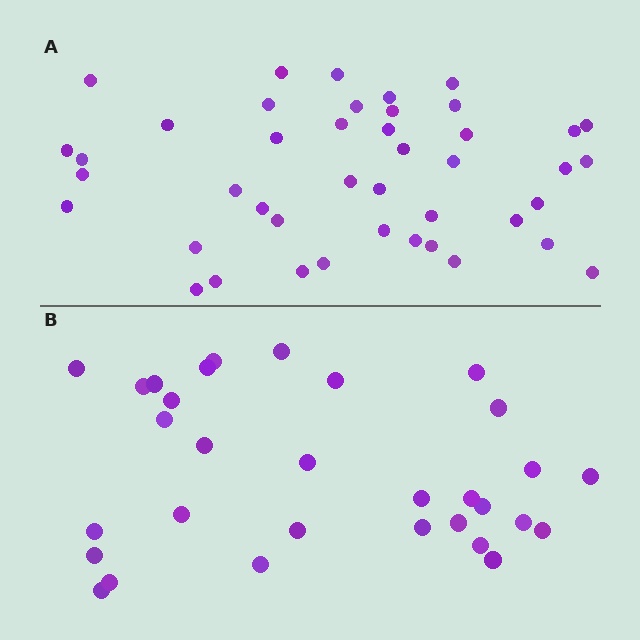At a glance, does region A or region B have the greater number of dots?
Region A (the top region) has more dots.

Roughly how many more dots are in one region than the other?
Region A has roughly 12 or so more dots than region B.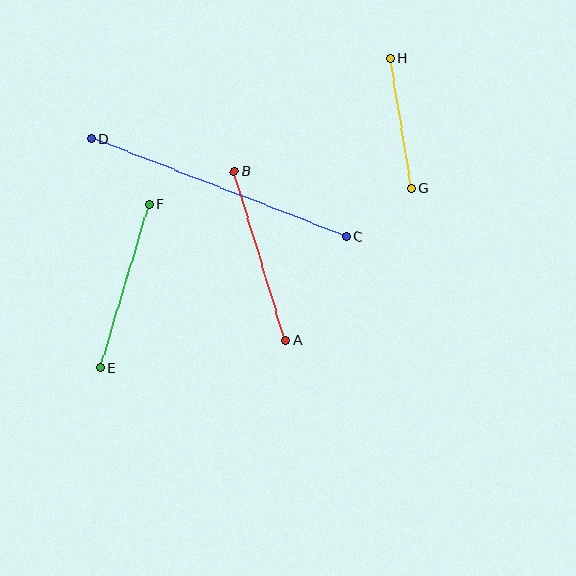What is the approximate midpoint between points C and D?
The midpoint is at approximately (219, 187) pixels.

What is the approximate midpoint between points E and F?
The midpoint is at approximately (125, 286) pixels.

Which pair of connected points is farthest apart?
Points C and D are farthest apart.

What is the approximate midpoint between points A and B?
The midpoint is at approximately (260, 256) pixels.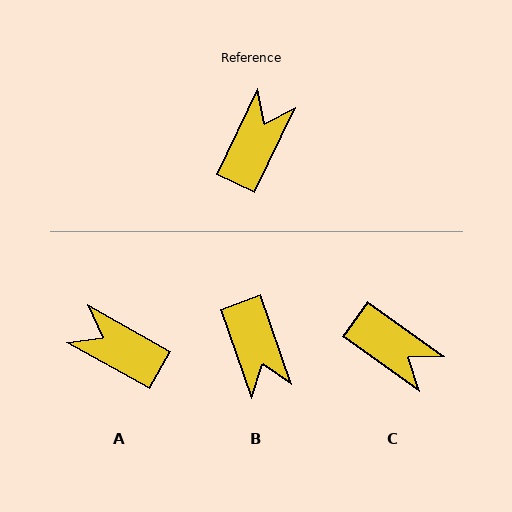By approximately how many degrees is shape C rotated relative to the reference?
Approximately 100 degrees clockwise.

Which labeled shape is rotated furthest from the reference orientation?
B, about 135 degrees away.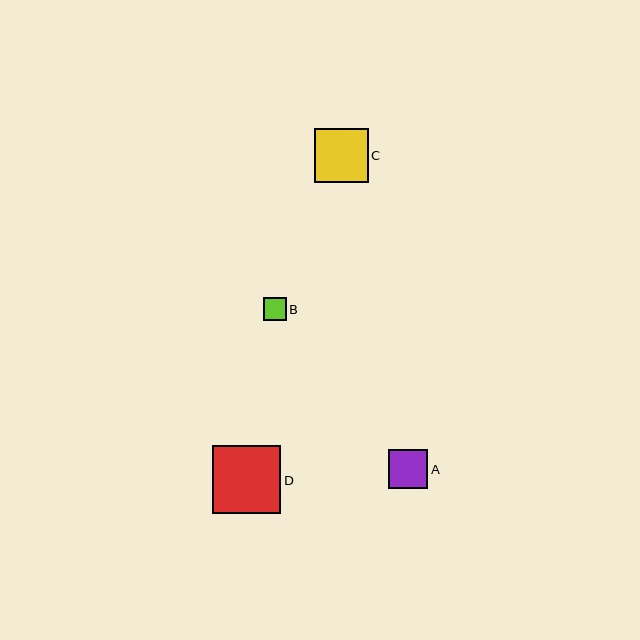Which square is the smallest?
Square B is the smallest with a size of approximately 23 pixels.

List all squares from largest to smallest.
From largest to smallest: D, C, A, B.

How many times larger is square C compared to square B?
Square C is approximately 2.3 times the size of square B.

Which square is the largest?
Square D is the largest with a size of approximately 68 pixels.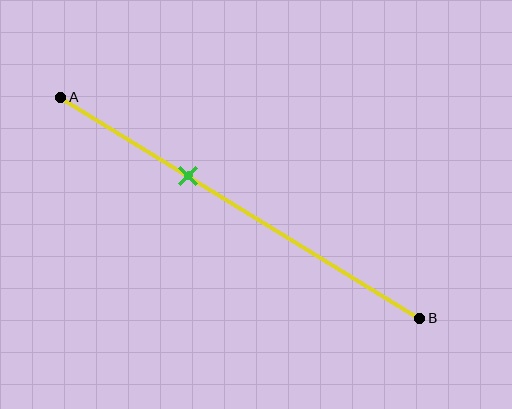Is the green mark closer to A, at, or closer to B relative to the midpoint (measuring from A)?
The green mark is closer to point A than the midpoint of segment AB.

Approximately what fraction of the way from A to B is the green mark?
The green mark is approximately 35% of the way from A to B.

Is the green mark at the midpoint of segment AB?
No, the mark is at about 35% from A, not at the 50% midpoint.